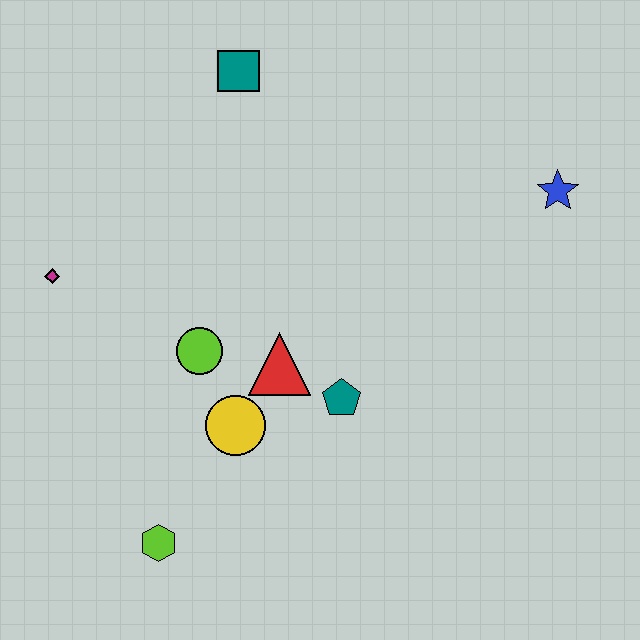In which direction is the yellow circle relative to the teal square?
The yellow circle is below the teal square.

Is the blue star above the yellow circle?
Yes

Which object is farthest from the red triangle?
The blue star is farthest from the red triangle.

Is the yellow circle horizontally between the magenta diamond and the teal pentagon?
Yes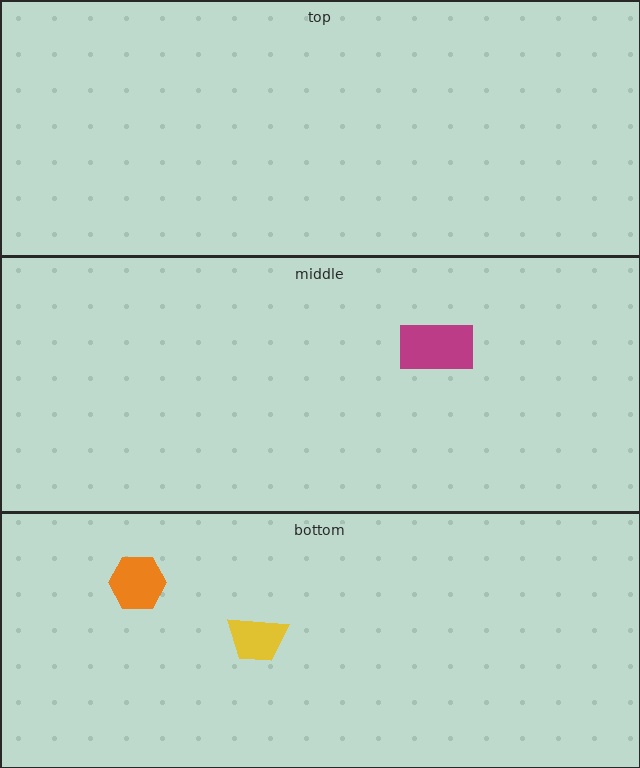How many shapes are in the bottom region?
2.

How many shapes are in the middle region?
1.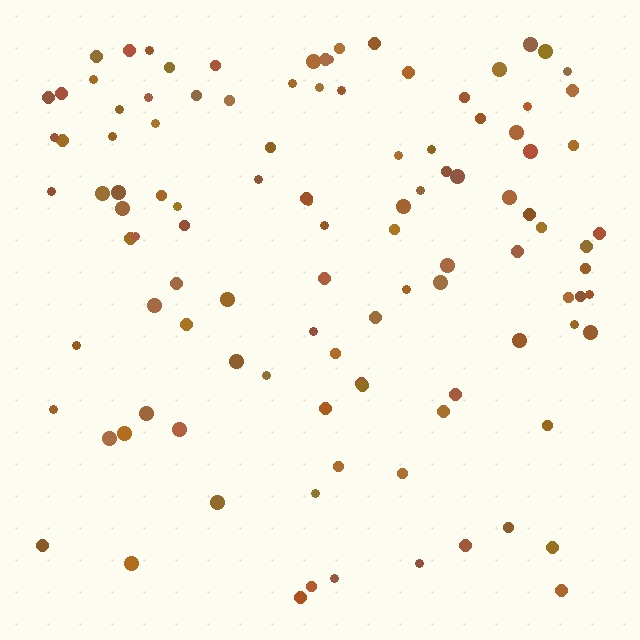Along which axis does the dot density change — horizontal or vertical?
Vertical.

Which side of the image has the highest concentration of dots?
The top.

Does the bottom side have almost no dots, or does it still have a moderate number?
Still a moderate number, just noticeably fewer than the top.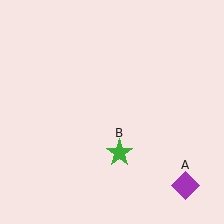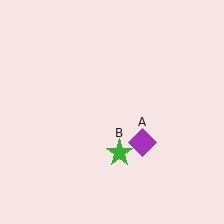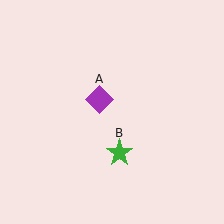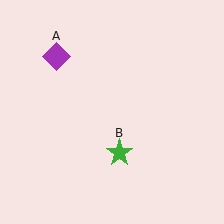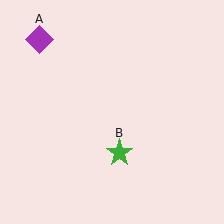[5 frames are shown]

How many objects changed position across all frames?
1 object changed position: purple diamond (object A).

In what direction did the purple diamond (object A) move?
The purple diamond (object A) moved up and to the left.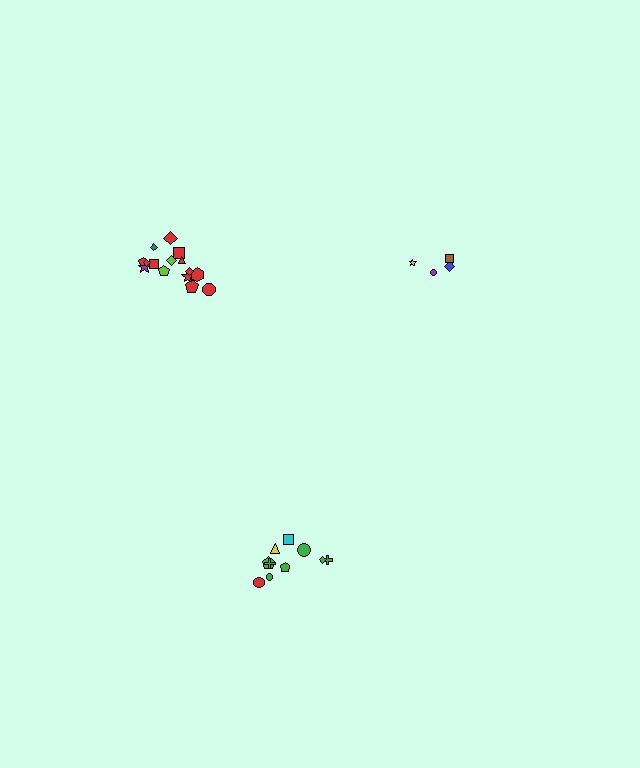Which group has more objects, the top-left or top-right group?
The top-left group.